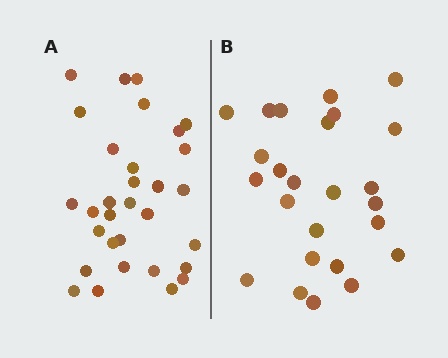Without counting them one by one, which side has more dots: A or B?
Region A (the left region) has more dots.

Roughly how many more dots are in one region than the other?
Region A has about 6 more dots than region B.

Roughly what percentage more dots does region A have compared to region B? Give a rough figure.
About 25% more.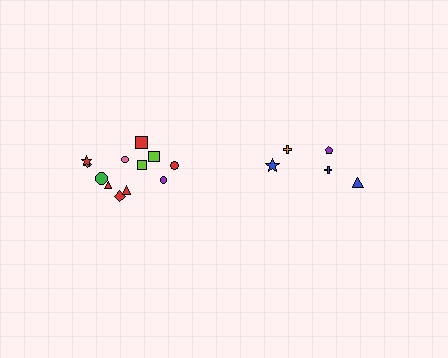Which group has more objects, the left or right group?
The left group.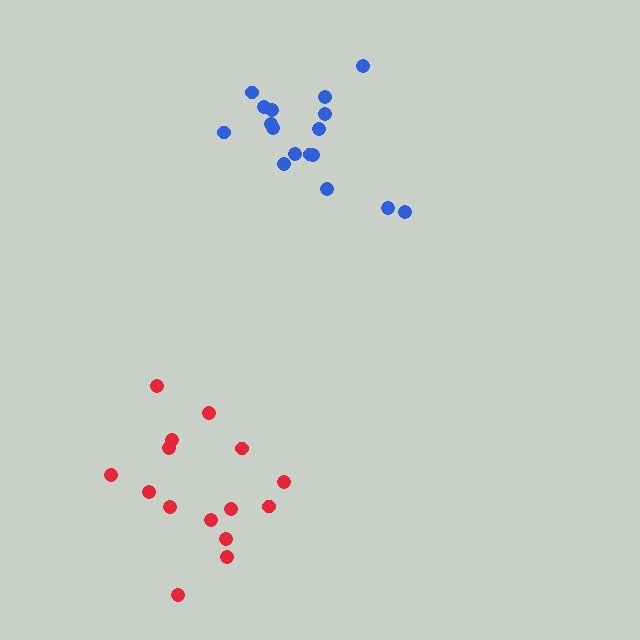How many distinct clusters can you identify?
There are 2 distinct clusters.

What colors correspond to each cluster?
The clusters are colored: red, blue.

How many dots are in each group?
Group 1: 15 dots, Group 2: 17 dots (32 total).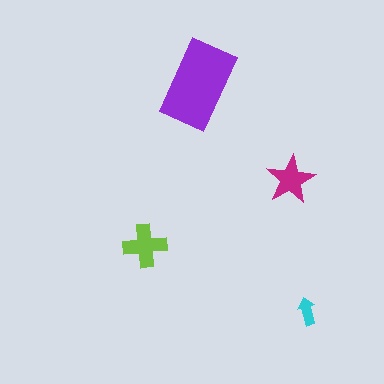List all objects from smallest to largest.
The cyan arrow, the magenta star, the lime cross, the purple rectangle.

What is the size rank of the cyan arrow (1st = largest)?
4th.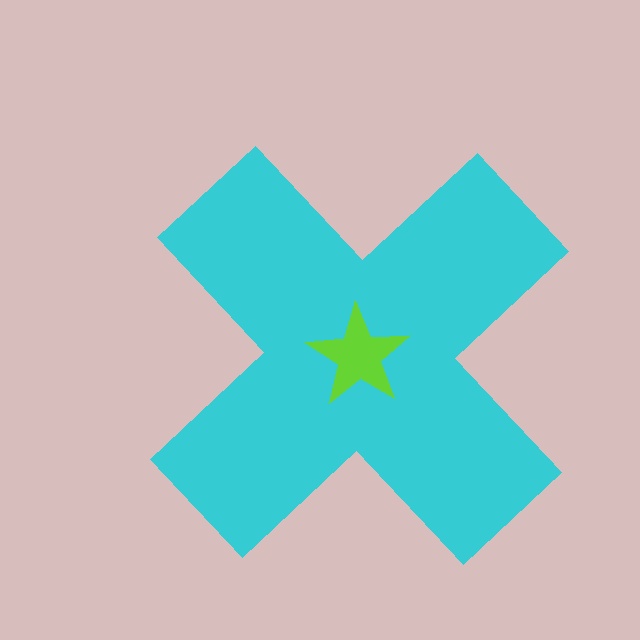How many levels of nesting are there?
2.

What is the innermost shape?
The lime star.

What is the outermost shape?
The cyan cross.